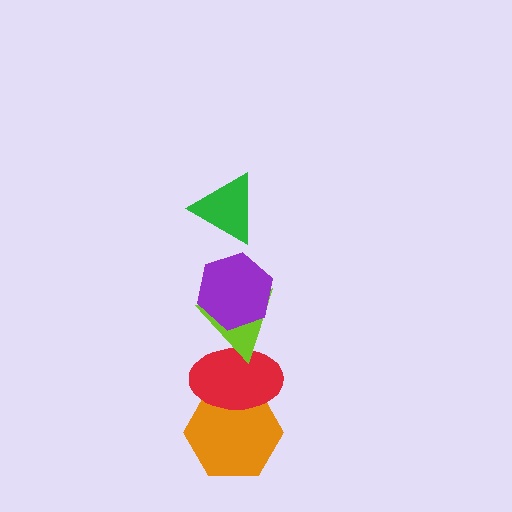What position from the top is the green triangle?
The green triangle is 1st from the top.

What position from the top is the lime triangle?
The lime triangle is 3rd from the top.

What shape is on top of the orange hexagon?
The red ellipse is on top of the orange hexagon.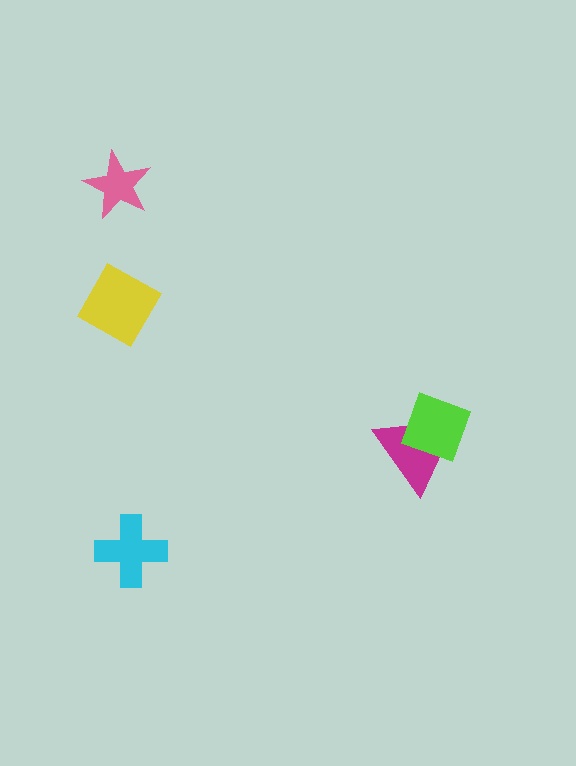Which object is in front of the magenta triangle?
The lime square is in front of the magenta triangle.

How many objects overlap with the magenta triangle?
1 object overlaps with the magenta triangle.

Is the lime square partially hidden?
No, no other shape covers it.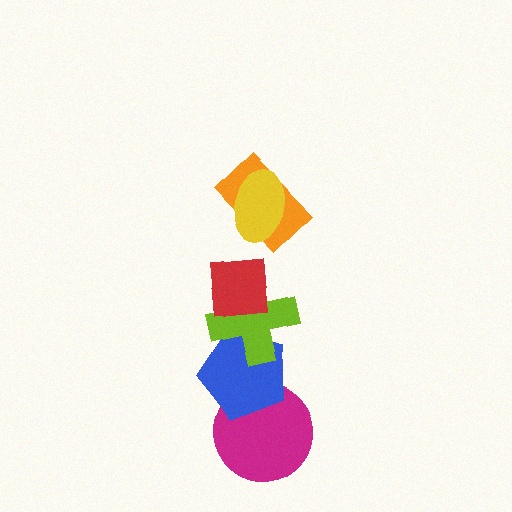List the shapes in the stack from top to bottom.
From top to bottom: the yellow ellipse, the orange rectangle, the red square, the lime cross, the blue pentagon, the magenta circle.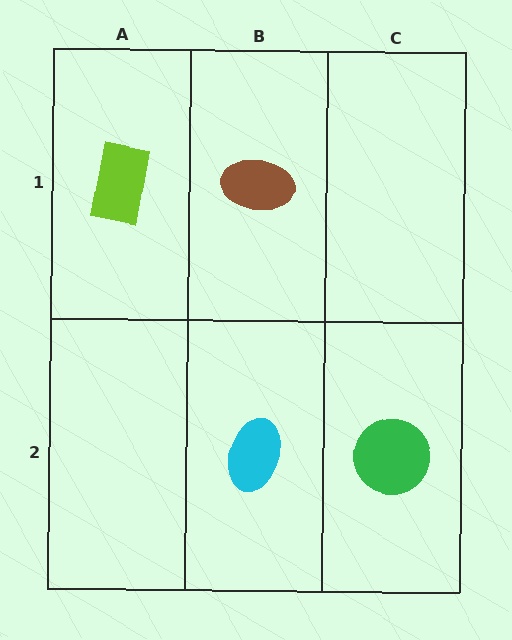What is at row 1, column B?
A brown ellipse.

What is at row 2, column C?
A green circle.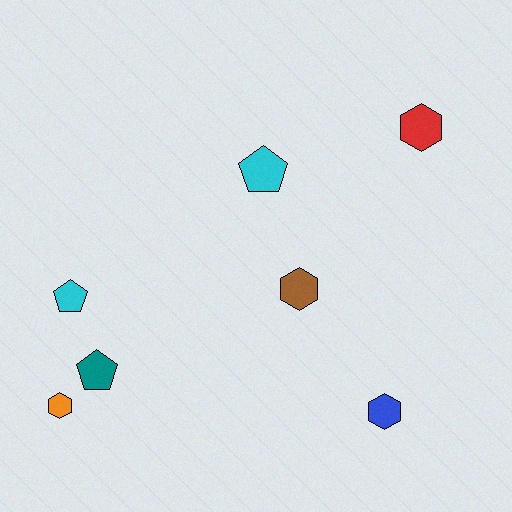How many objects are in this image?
There are 7 objects.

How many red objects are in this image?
There is 1 red object.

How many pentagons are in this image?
There are 3 pentagons.